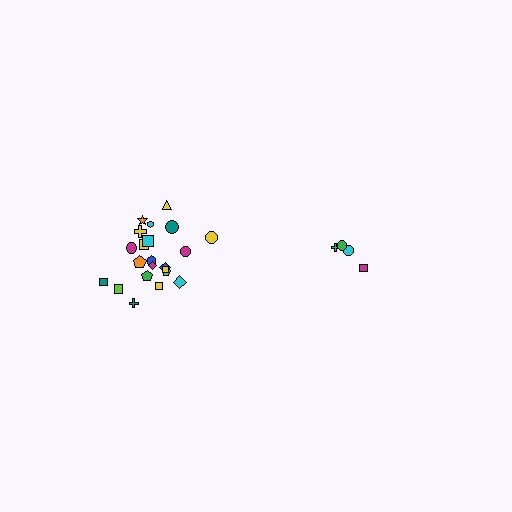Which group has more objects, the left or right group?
The left group.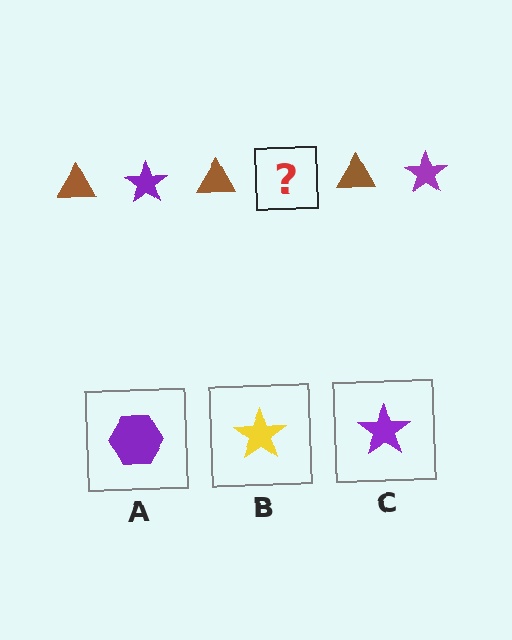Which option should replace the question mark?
Option C.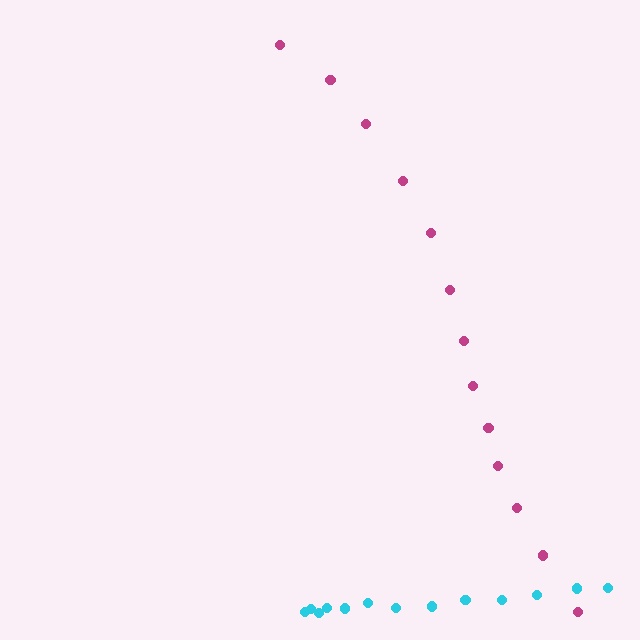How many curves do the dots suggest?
There are 2 distinct paths.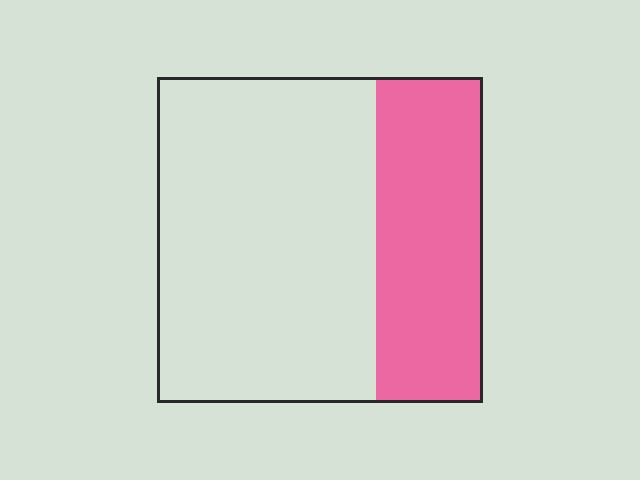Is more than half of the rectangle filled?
No.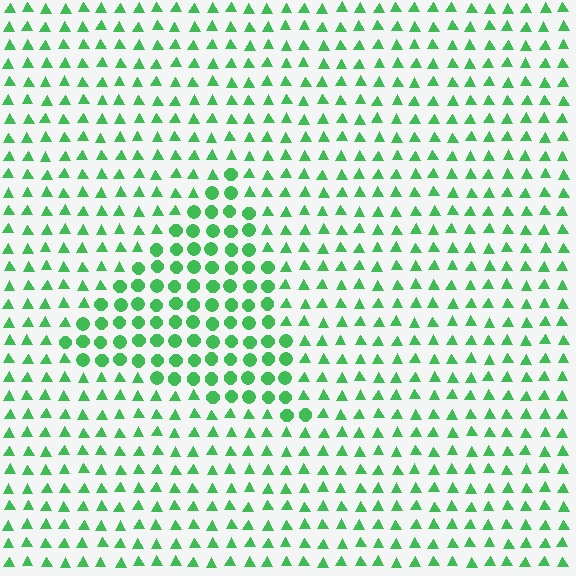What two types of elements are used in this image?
The image uses circles inside the triangle region and triangles outside it.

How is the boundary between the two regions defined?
The boundary is defined by a change in element shape: circles inside vs. triangles outside. All elements share the same color and spacing.